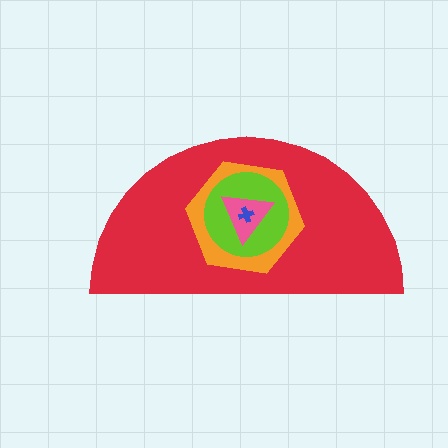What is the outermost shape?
The red semicircle.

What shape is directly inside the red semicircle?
The orange hexagon.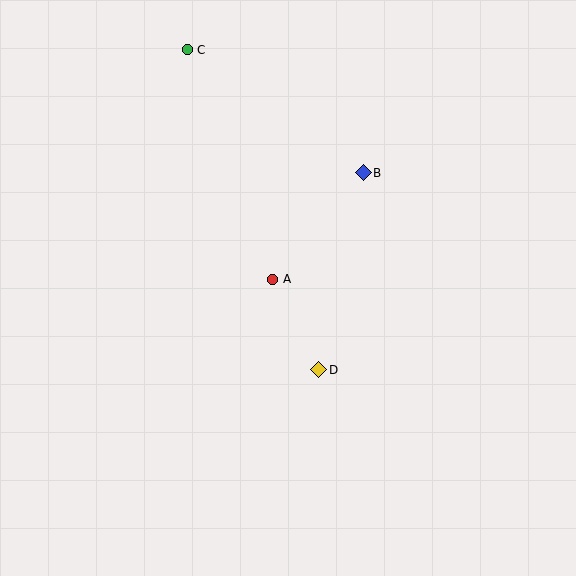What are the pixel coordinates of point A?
Point A is at (273, 279).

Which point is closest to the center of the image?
Point A at (273, 279) is closest to the center.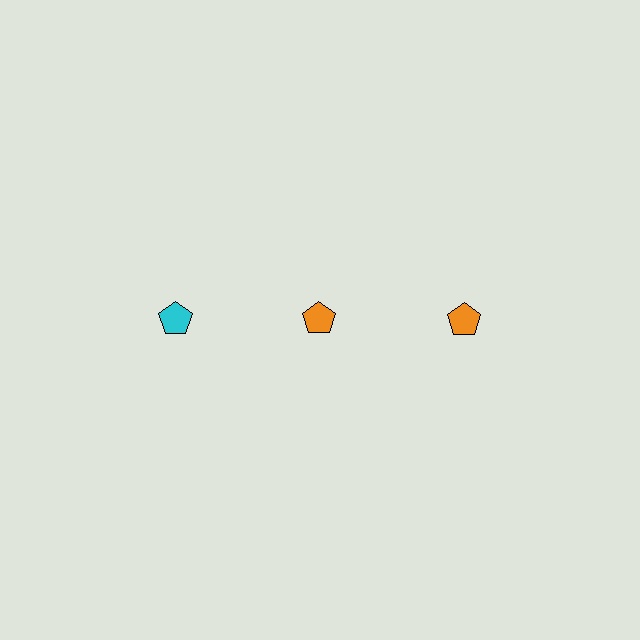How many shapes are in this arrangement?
There are 3 shapes arranged in a grid pattern.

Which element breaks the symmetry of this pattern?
The cyan pentagon in the top row, leftmost column breaks the symmetry. All other shapes are orange pentagons.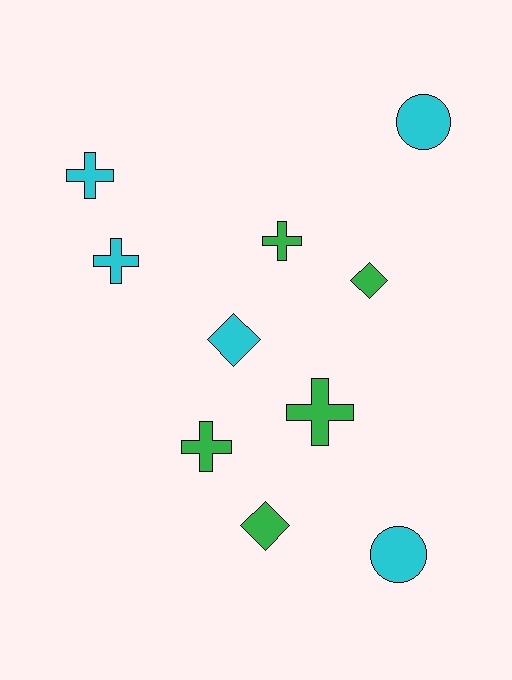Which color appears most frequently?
Cyan, with 5 objects.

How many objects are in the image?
There are 10 objects.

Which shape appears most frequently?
Cross, with 5 objects.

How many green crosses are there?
There are 3 green crosses.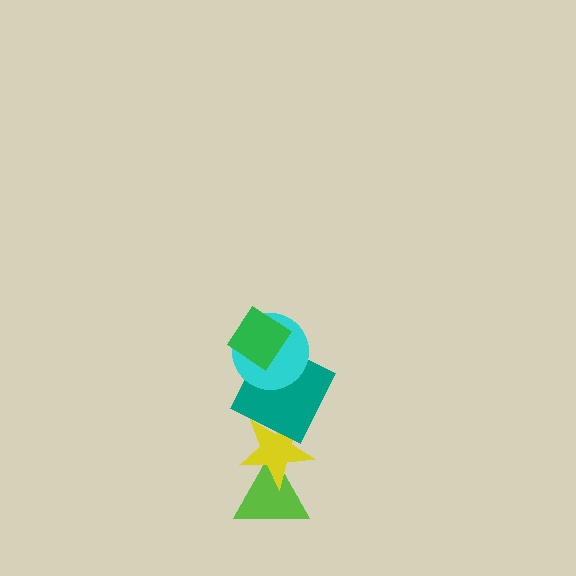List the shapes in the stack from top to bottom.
From top to bottom: the green diamond, the cyan circle, the teal square, the yellow star, the lime triangle.